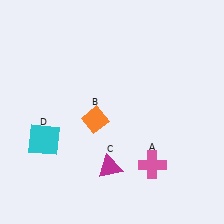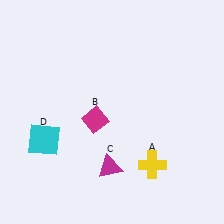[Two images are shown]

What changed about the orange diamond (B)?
In Image 1, B is orange. In Image 2, it changed to magenta.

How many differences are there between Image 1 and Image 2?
There are 2 differences between the two images.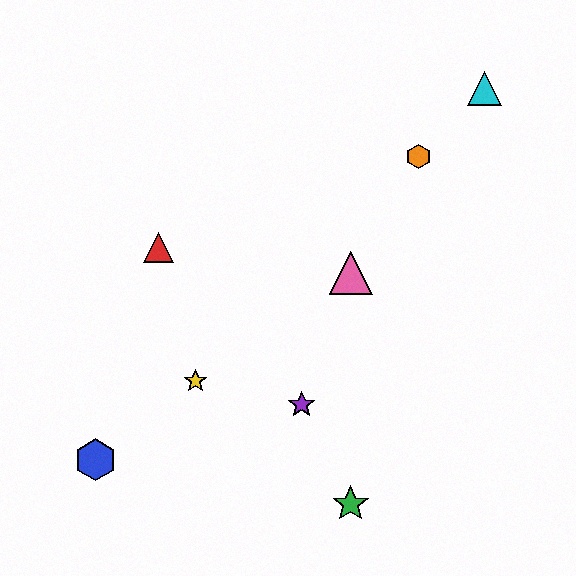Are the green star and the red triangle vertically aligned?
No, the green star is at x≈351 and the red triangle is at x≈159.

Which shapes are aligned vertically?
The green star, the pink triangle are aligned vertically.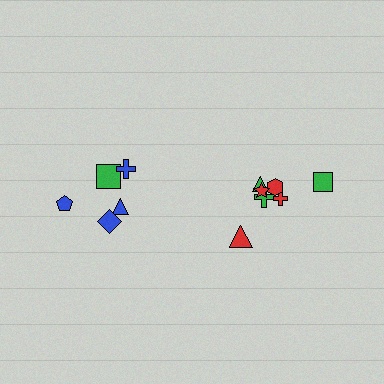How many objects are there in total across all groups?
There are 12 objects.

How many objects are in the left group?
There are 5 objects.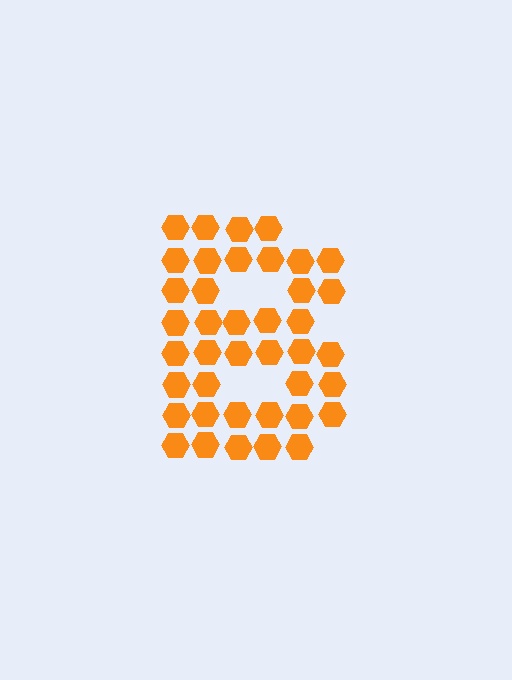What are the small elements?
The small elements are hexagons.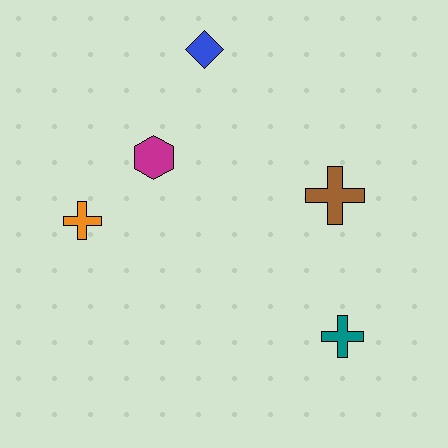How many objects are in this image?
There are 5 objects.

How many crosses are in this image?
There are 3 crosses.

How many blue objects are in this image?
There is 1 blue object.